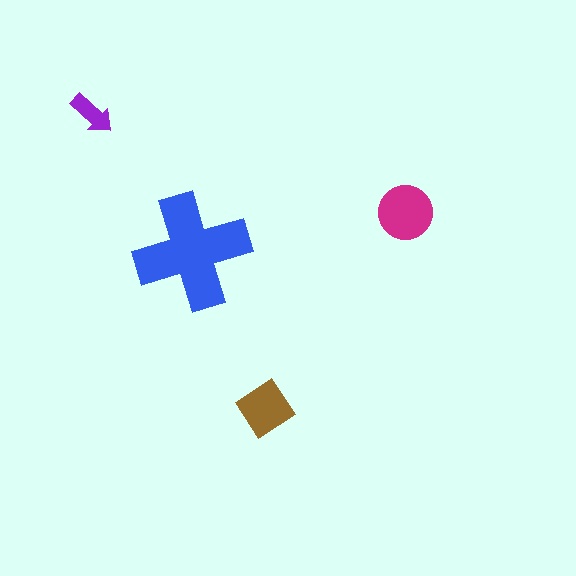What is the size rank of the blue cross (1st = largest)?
1st.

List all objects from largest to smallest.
The blue cross, the magenta circle, the brown diamond, the purple arrow.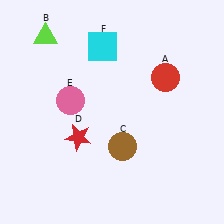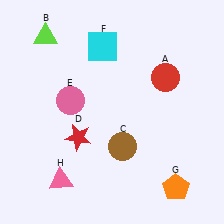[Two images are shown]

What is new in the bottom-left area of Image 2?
A pink triangle (H) was added in the bottom-left area of Image 2.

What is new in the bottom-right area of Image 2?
An orange pentagon (G) was added in the bottom-right area of Image 2.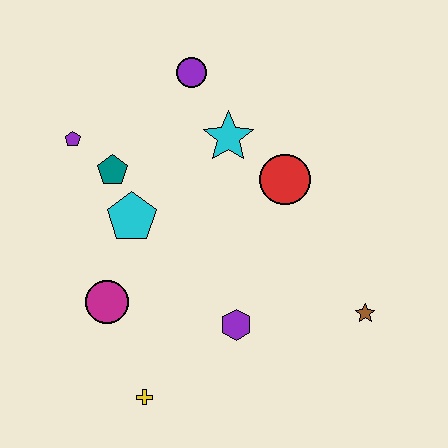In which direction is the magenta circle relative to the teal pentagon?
The magenta circle is below the teal pentagon.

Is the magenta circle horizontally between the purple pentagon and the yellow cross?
Yes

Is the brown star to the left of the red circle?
No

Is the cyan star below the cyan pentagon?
No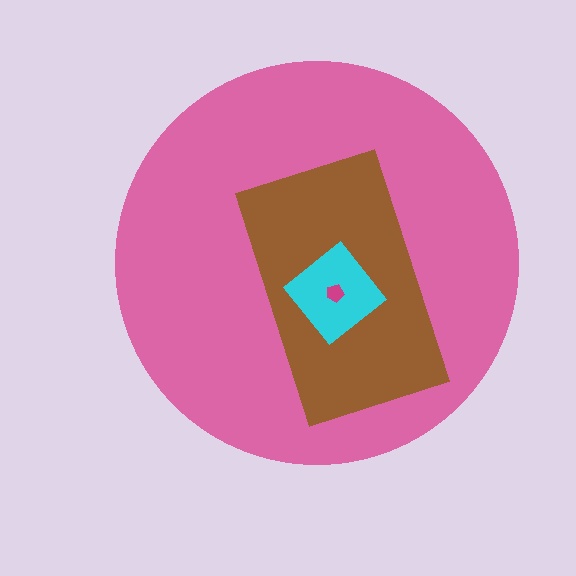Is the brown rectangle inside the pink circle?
Yes.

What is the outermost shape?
The pink circle.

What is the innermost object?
The magenta pentagon.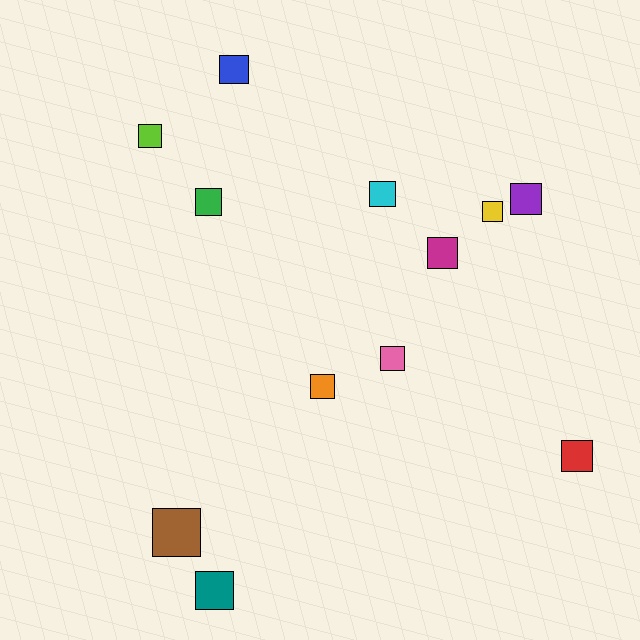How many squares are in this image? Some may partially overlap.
There are 12 squares.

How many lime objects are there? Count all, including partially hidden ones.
There is 1 lime object.